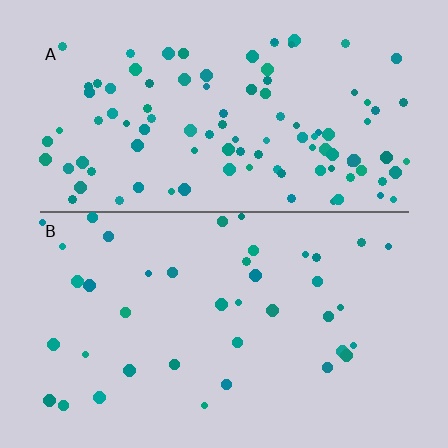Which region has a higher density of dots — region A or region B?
A (the top).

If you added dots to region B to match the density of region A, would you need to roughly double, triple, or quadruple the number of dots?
Approximately triple.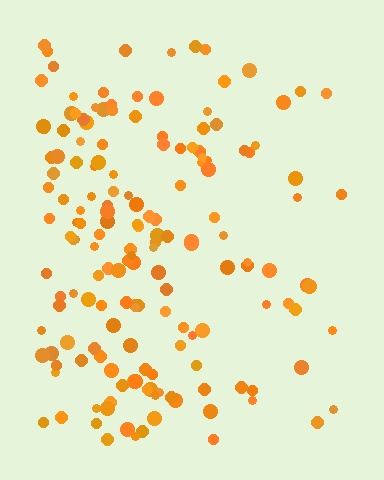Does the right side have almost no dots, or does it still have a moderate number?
Still a moderate number, just noticeably fewer than the left.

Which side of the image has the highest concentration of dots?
The left.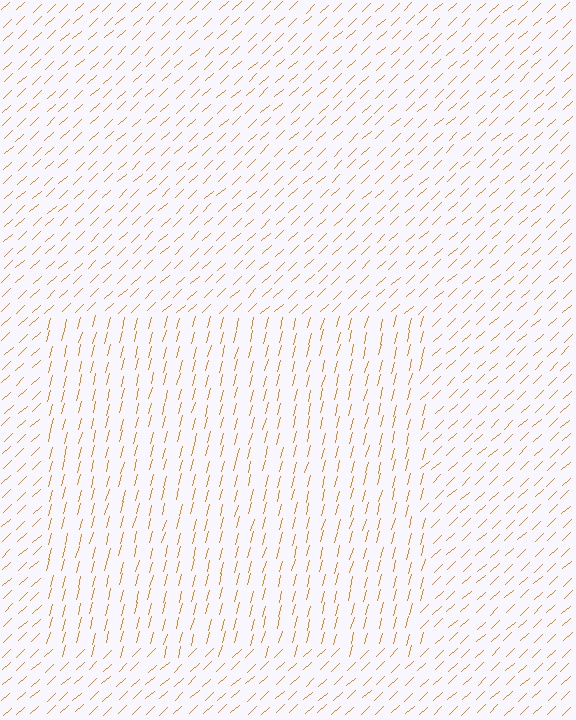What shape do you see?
I see a rectangle.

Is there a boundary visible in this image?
Yes, there is a texture boundary formed by a change in line orientation.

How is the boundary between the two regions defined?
The boundary is defined purely by a change in line orientation (approximately 32 degrees difference). All lines are the same color and thickness.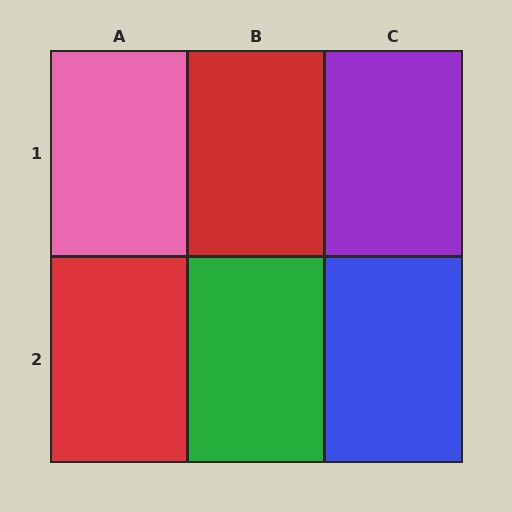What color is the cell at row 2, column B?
Green.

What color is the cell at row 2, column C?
Blue.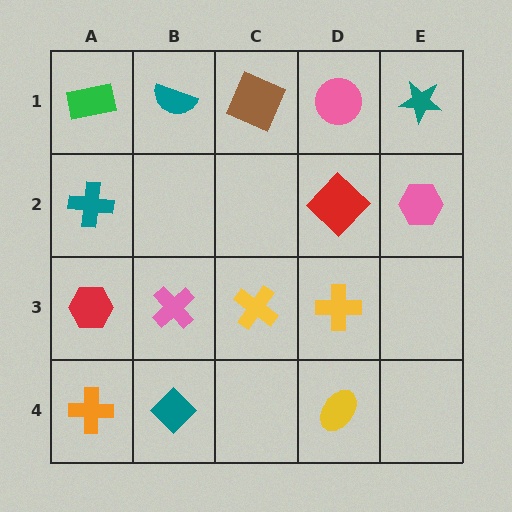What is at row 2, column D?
A red diamond.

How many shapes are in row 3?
4 shapes.